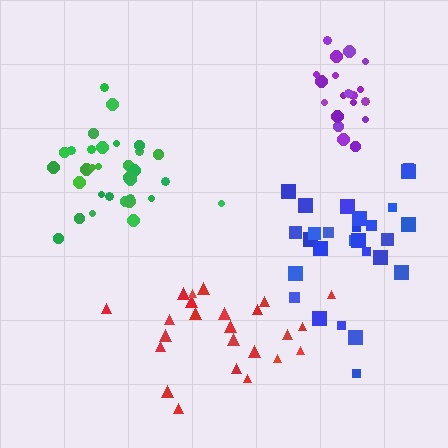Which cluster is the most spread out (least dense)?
Red.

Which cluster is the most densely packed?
Purple.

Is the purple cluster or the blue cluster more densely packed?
Purple.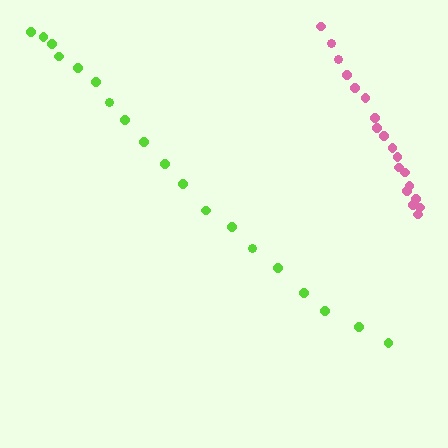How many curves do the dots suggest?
There are 2 distinct paths.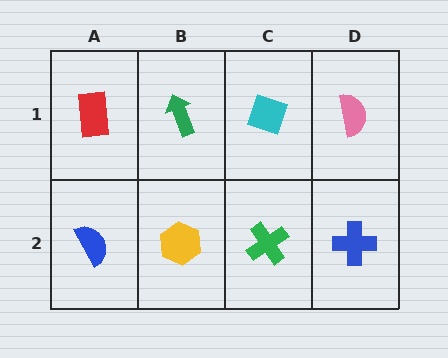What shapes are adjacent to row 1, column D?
A blue cross (row 2, column D), a cyan diamond (row 1, column C).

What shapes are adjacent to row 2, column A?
A red rectangle (row 1, column A), a yellow hexagon (row 2, column B).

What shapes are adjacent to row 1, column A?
A blue semicircle (row 2, column A), a green arrow (row 1, column B).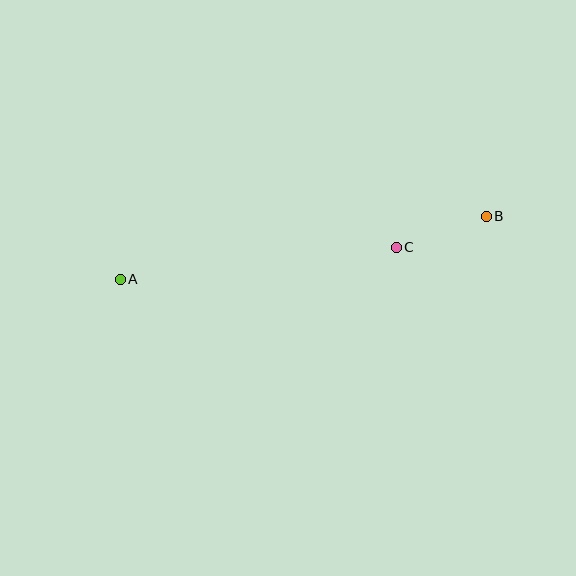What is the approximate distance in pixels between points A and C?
The distance between A and C is approximately 278 pixels.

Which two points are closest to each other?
Points B and C are closest to each other.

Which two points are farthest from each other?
Points A and B are farthest from each other.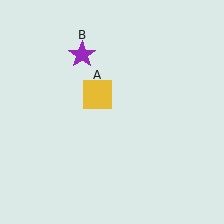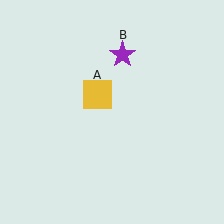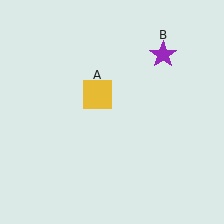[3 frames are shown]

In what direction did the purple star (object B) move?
The purple star (object B) moved right.